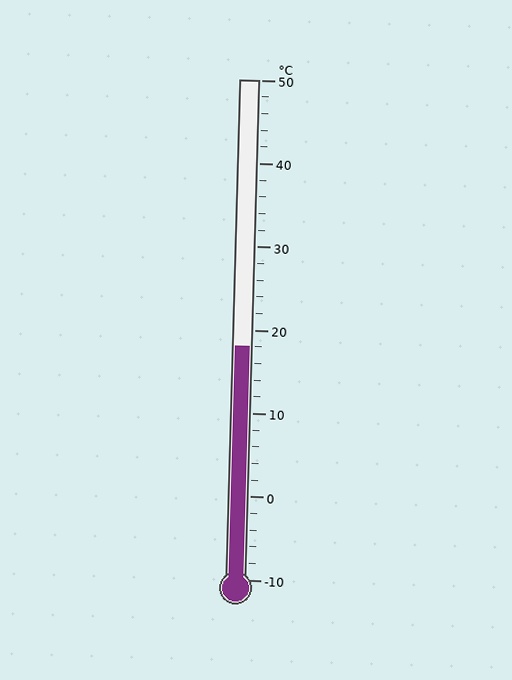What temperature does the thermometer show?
The thermometer shows approximately 18°C.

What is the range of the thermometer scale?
The thermometer scale ranges from -10°C to 50°C.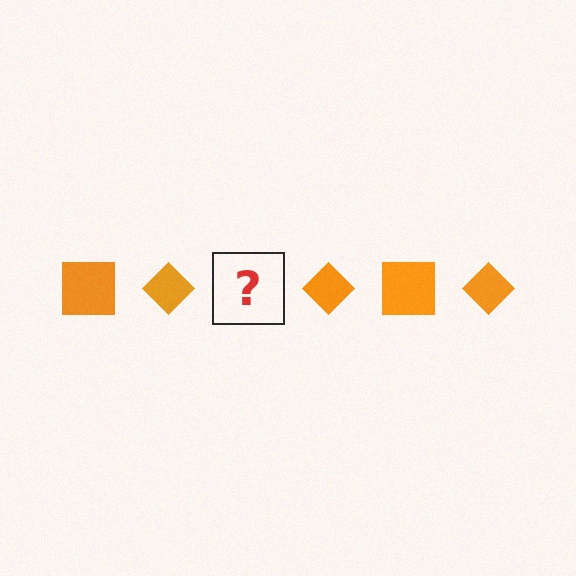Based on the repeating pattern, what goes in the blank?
The blank should be an orange square.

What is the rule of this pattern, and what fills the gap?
The rule is that the pattern cycles through square, diamond shapes in orange. The gap should be filled with an orange square.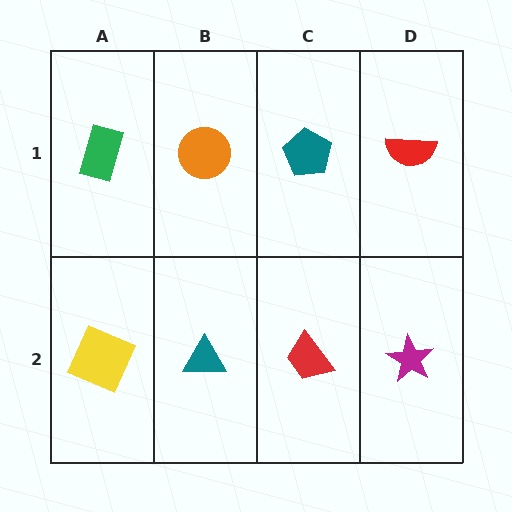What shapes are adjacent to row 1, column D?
A magenta star (row 2, column D), a teal pentagon (row 1, column C).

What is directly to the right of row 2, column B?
A red trapezoid.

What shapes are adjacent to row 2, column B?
An orange circle (row 1, column B), a yellow square (row 2, column A), a red trapezoid (row 2, column C).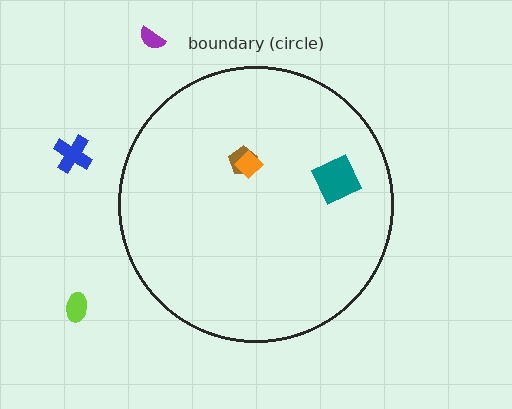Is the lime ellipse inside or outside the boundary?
Outside.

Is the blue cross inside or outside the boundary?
Outside.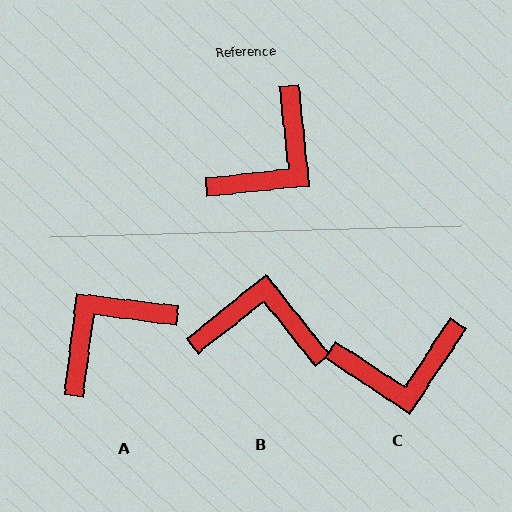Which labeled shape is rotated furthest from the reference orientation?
A, about 167 degrees away.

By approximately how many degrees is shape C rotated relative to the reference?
Approximately 40 degrees clockwise.